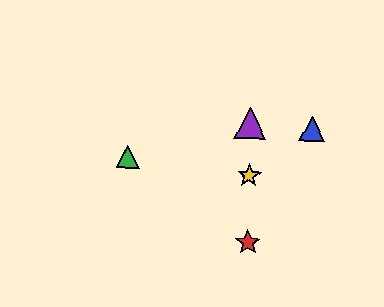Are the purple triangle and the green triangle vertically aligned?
No, the purple triangle is at x≈250 and the green triangle is at x≈128.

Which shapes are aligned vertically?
The red star, the yellow star, the purple triangle are aligned vertically.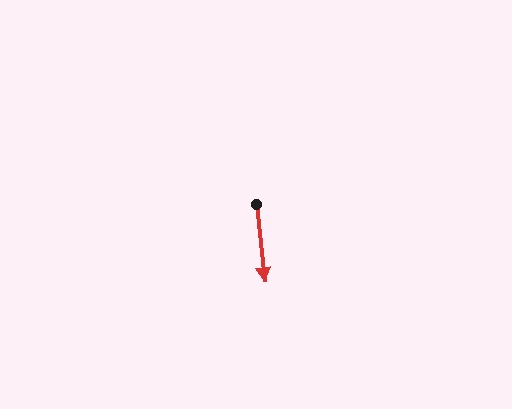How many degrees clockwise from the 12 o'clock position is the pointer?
Approximately 174 degrees.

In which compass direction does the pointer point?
South.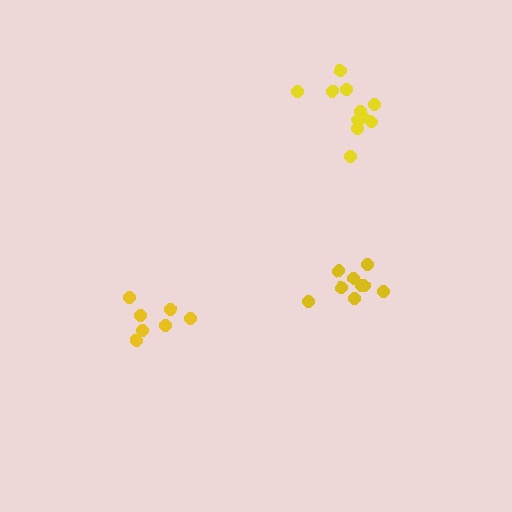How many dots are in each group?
Group 1: 7 dots, Group 2: 9 dots, Group 3: 11 dots (27 total).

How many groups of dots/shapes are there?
There are 3 groups.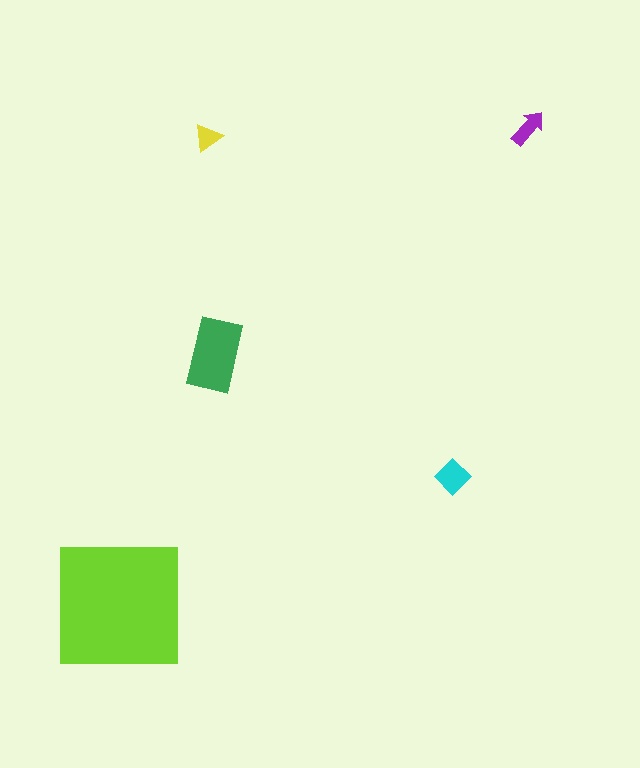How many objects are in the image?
There are 5 objects in the image.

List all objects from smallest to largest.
The yellow triangle, the purple arrow, the cyan diamond, the green rectangle, the lime square.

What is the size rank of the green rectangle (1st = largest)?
2nd.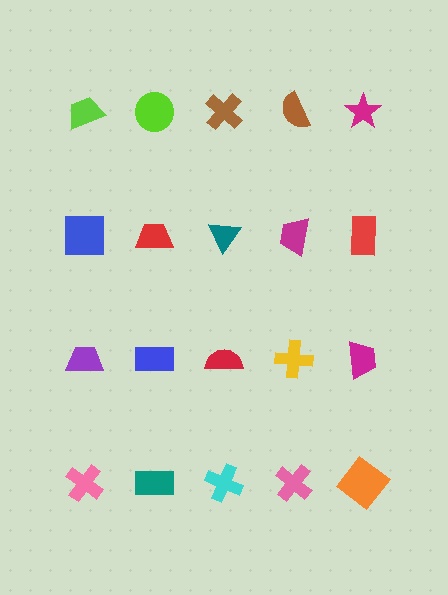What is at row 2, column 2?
A red trapezoid.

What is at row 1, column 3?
A brown cross.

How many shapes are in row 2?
5 shapes.